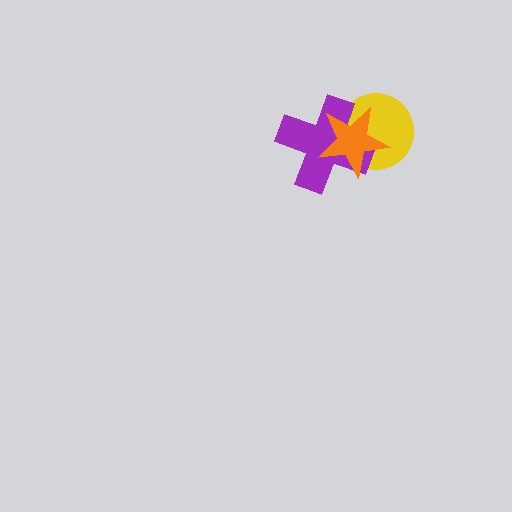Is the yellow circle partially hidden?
Yes, it is partially covered by another shape.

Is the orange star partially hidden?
No, no other shape covers it.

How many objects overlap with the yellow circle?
2 objects overlap with the yellow circle.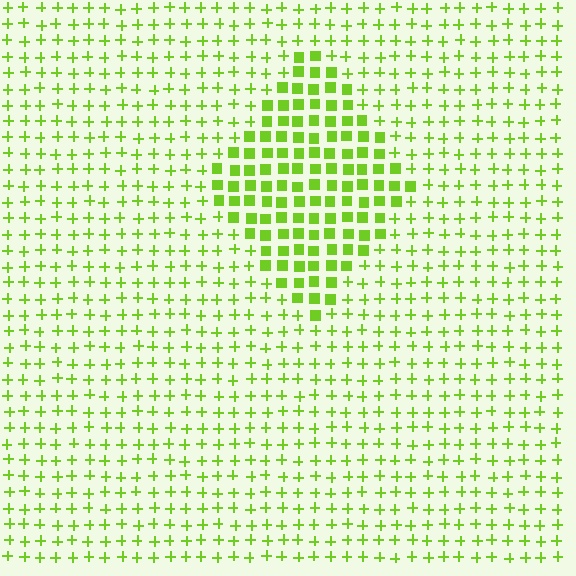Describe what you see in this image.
The image is filled with small lime elements arranged in a uniform grid. A diamond-shaped region contains squares, while the surrounding area contains plus signs. The boundary is defined purely by the change in element shape.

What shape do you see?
I see a diamond.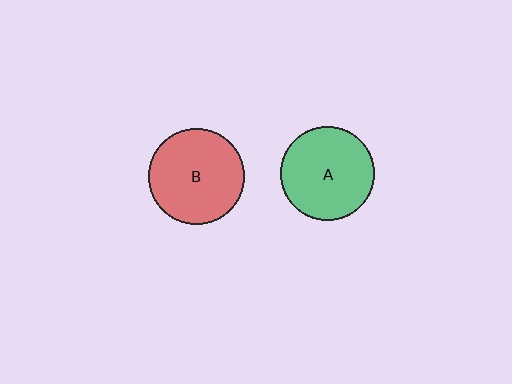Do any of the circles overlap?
No, none of the circles overlap.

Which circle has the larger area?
Circle B (red).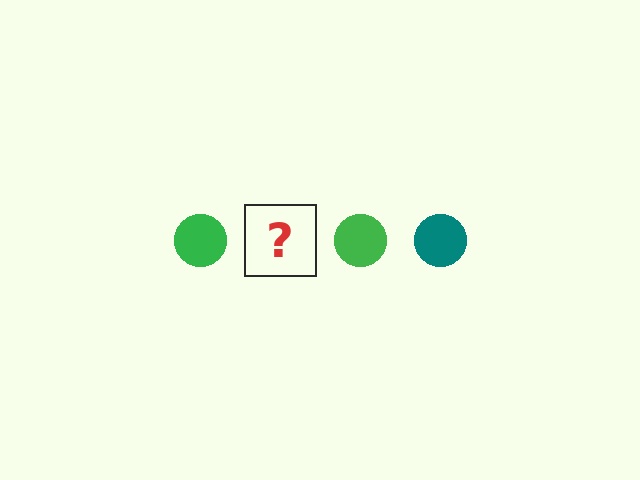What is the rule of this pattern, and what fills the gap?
The rule is that the pattern cycles through green, teal circles. The gap should be filled with a teal circle.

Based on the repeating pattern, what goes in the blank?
The blank should be a teal circle.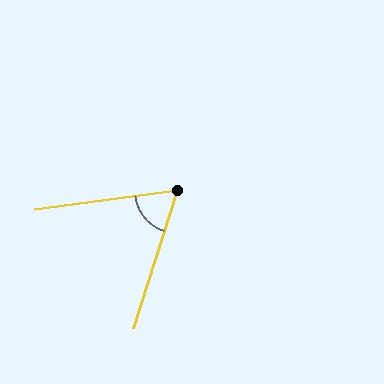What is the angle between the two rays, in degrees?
Approximately 65 degrees.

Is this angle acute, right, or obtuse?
It is acute.